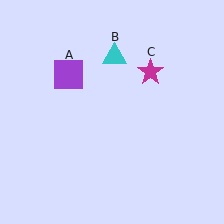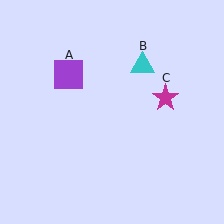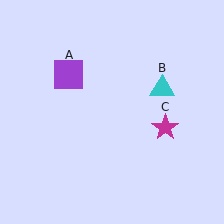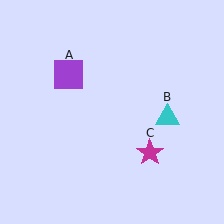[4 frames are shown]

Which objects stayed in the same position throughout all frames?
Purple square (object A) remained stationary.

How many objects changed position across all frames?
2 objects changed position: cyan triangle (object B), magenta star (object C).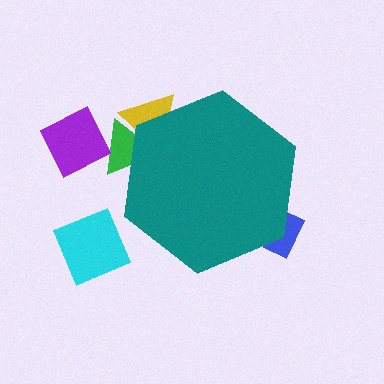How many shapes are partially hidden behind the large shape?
3 shapes are partially hidden.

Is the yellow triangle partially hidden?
Yes, the yellow triangle is partially hidden behind the teal hexagon.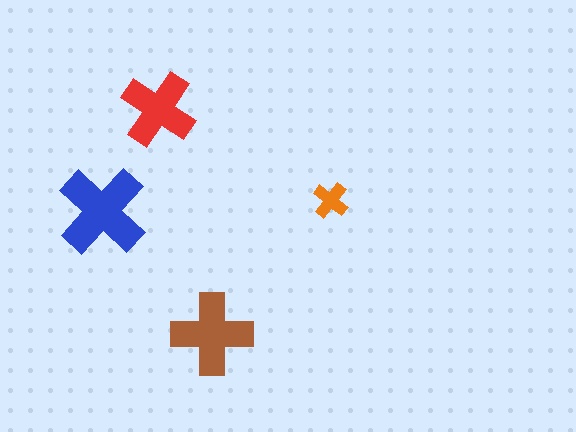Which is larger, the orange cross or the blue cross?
The blue one.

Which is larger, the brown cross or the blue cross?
The blue one.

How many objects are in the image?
There are 4 objects in the image.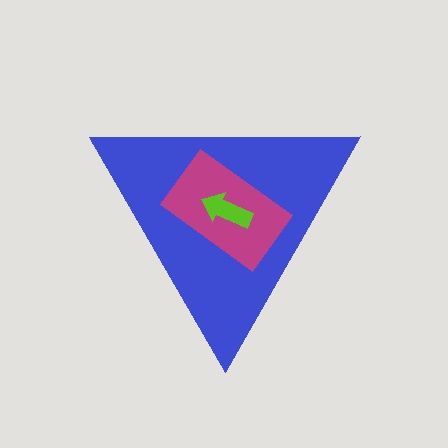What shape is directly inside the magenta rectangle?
The lime arrow.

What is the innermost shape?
The lime arrow.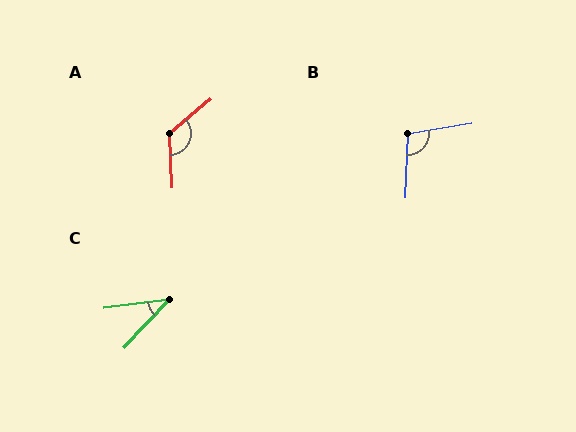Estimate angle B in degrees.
Approximately 102 degrees.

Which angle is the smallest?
C, at approximately 39 degrees.